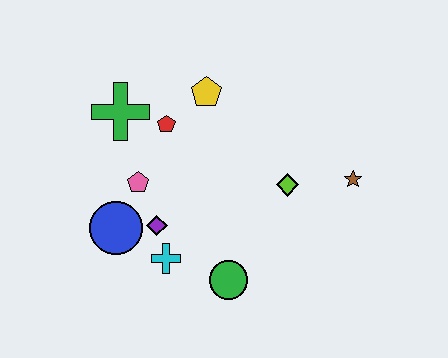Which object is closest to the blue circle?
The purple diamond is closest to the blue circle.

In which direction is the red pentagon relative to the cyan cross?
The red pentagon is above the cyan cross.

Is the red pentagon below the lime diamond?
No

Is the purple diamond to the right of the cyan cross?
No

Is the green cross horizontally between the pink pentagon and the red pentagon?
No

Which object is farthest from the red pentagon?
The brown star is farthest from the red pentagon.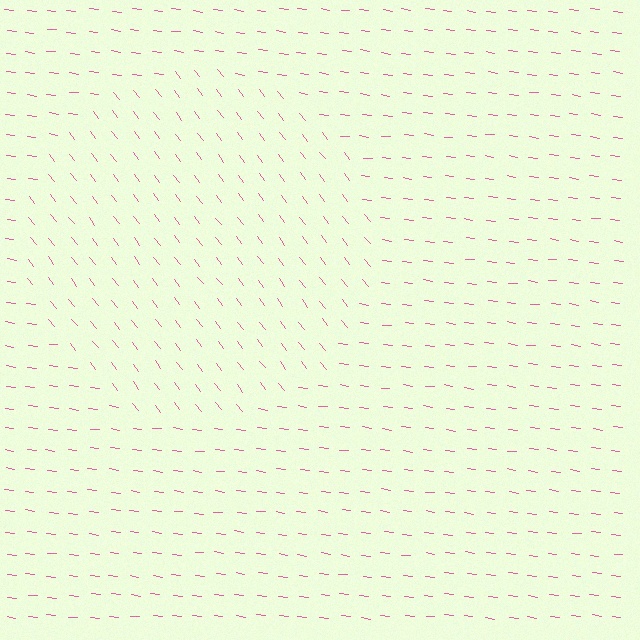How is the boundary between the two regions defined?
The boundary is defined purely by a change in line orientation (approximately 45 degrees difference). All lines are the same color and thickness.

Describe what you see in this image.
The image is filled with small pink line segments. A circle region in the image has lines oriented differently from the surrounding lines, creating a visible texture boundary.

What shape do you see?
I see a circle.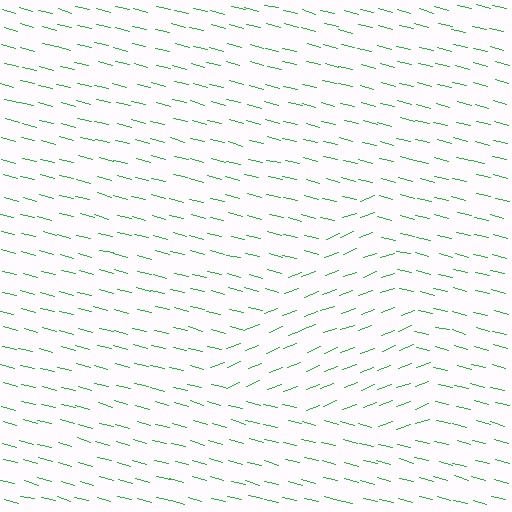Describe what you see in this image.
The image is filled with small green line segments. A triangle region in the image has lines oriented differently from the surrounding lines, creating a visible texture boundary.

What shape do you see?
I see a triangle.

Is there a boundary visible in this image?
Yes, there is a texture boundary formed by a change in line orientation.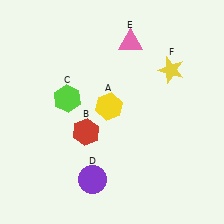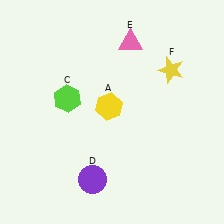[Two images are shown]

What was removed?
The red hexagon (B) was removed in Image 2.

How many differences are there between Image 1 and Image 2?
There is 1 difference between the two images.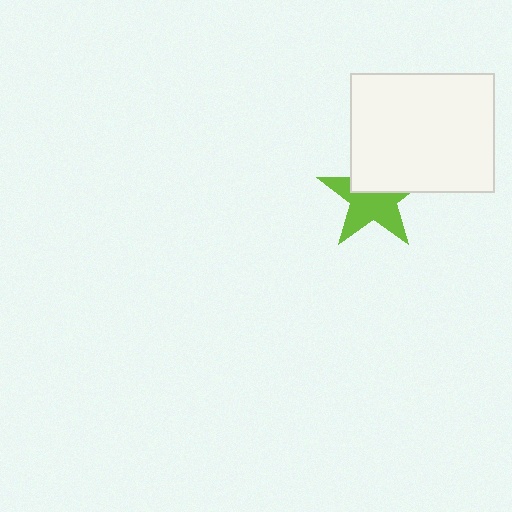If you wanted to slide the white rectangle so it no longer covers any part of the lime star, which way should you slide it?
Slide it up — that is the most direct way to separate the two shapes.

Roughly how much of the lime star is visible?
About half of it is visible (roughly 59%).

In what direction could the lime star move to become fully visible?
The lime star could move down. That would shift it out from behind the white rectangle entirely.